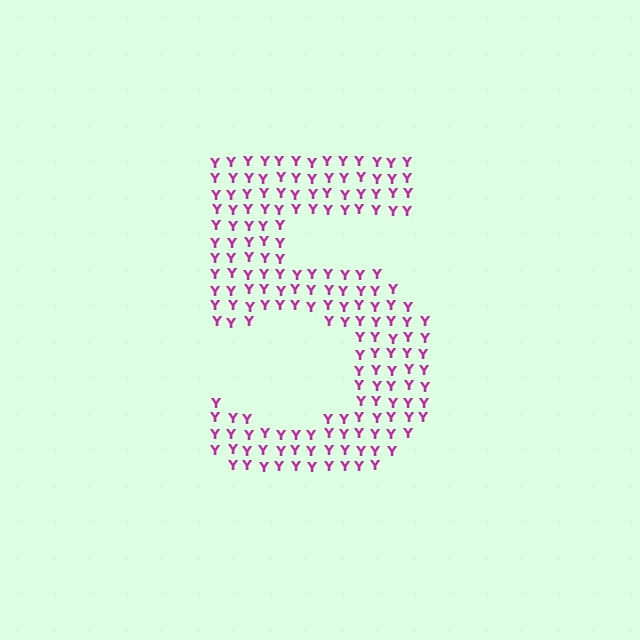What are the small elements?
The small elements are letter Y's.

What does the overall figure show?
The overall figure shows the digit 5.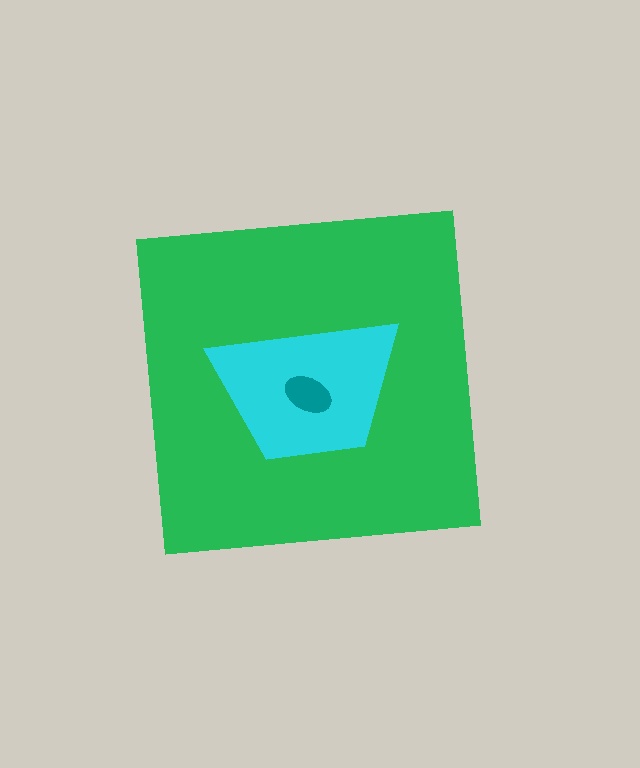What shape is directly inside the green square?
The cyan trapezoid.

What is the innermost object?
The teal ellipse.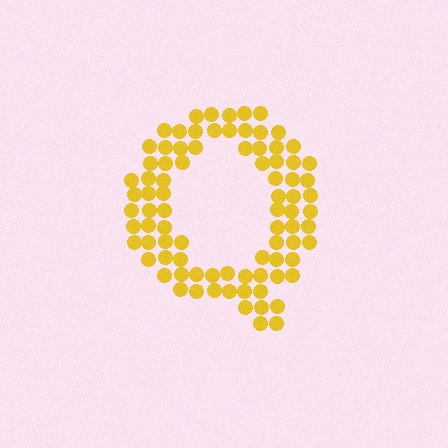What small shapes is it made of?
It is made of small circles.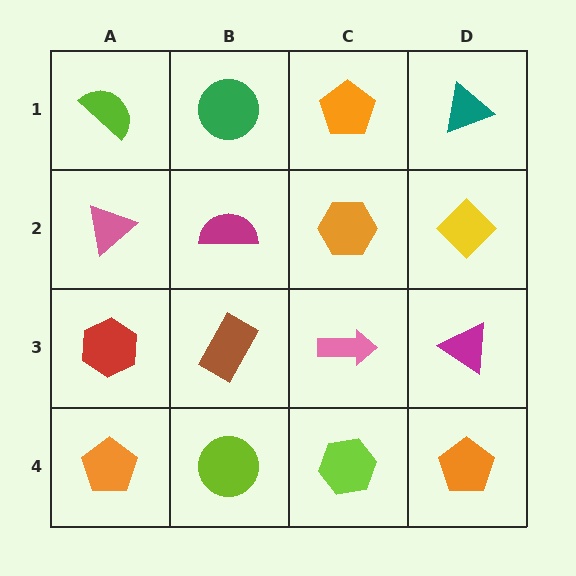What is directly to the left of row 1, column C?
A green circle.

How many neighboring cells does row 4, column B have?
3.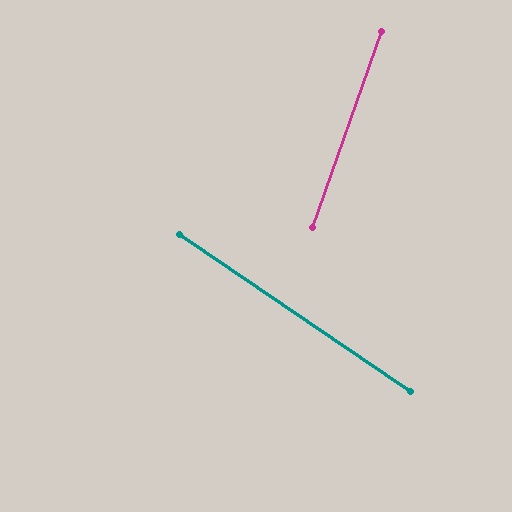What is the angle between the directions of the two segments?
Approximately 75 degrees.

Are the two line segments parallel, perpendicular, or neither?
Neither parallel nor perpendicular — they differ by about 75°.